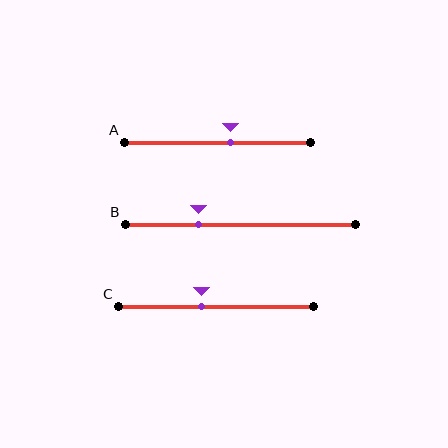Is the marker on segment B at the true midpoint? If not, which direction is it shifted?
No, the marker on segment B is shifted to the left by about 18% of the segment length.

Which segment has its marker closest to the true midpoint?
Segment A has its marker closest to the true midpoint.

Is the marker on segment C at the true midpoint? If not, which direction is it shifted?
No, the marker on segment C is shifted to the left by about 7% of the segment length.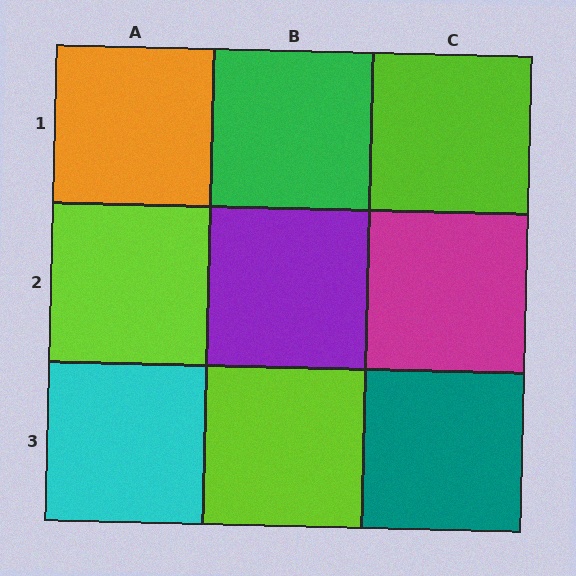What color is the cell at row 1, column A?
Orange.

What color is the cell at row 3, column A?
Cyan.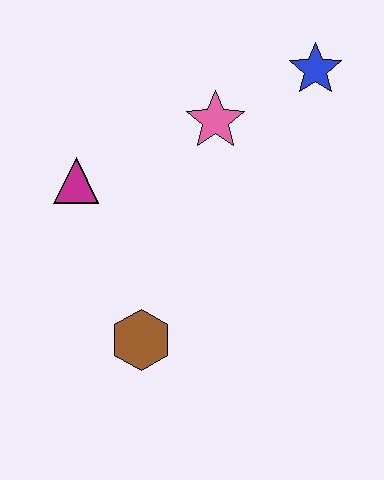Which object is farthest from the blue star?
The brown hexagon is farthest from the blue star.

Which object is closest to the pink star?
The blue star is closest to the pink star.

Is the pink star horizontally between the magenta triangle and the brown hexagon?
No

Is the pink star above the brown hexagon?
Yes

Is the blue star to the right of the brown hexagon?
Yes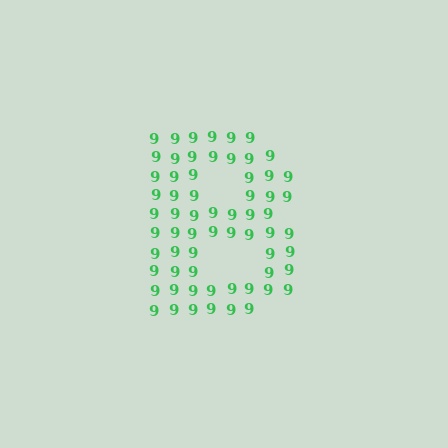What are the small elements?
The small elements are digit 9's.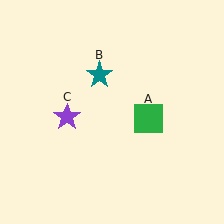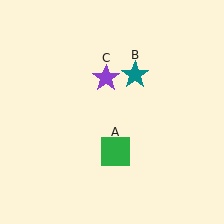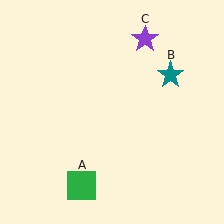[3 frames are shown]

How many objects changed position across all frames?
3 objects changed position: green square (object A), teal star (object B), purple star (object C).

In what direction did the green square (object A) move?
The green square (object A) moved down and to the left.